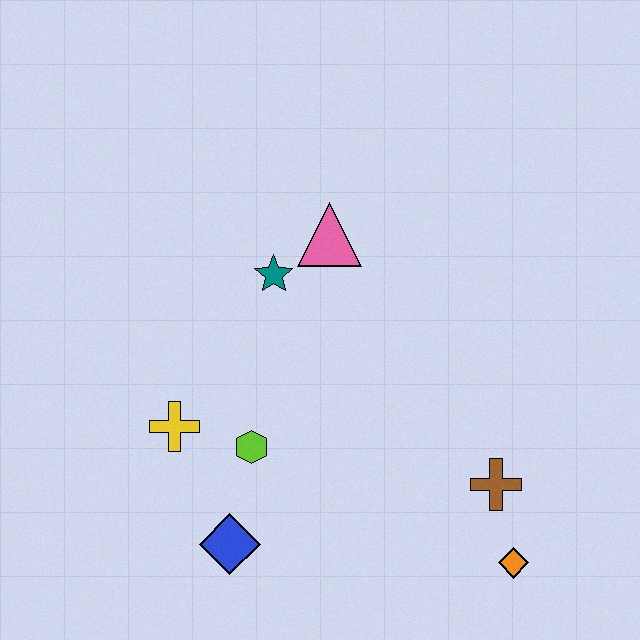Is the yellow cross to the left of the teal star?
Yes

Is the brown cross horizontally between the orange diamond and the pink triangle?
Yes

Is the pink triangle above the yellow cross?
Yes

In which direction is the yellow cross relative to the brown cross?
The yellow cross is to the left of the brown cross.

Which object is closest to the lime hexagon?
The yellow cross is closest to the lime hexagon.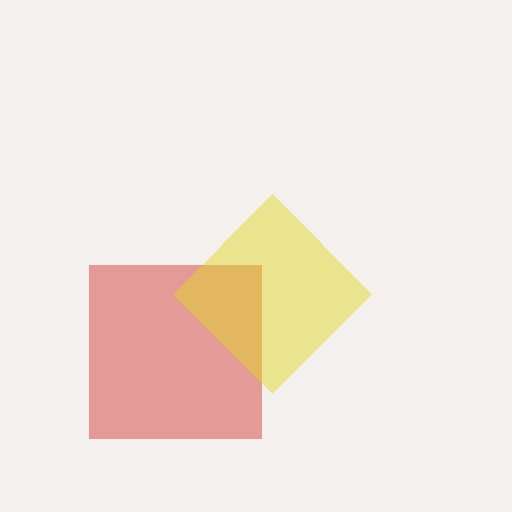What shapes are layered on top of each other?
The layered shapes are: a red square, a yellow diamond.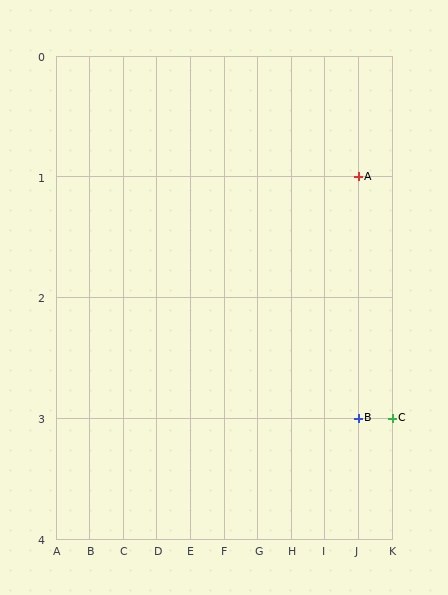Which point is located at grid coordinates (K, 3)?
Point C is at (K, 3).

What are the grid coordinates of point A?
Point A is at grid coordinates (J, 1).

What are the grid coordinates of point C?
Point C is at grid coordinates (K, 3).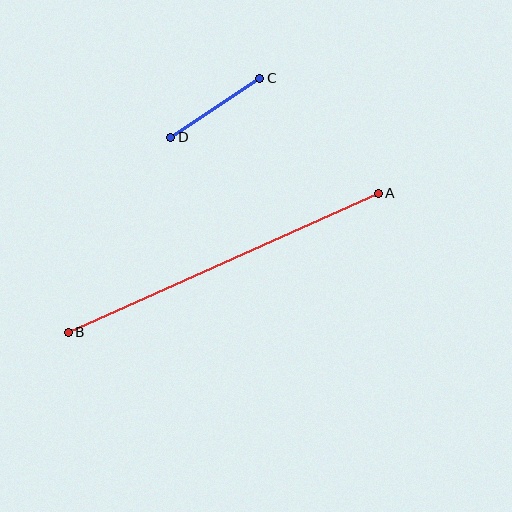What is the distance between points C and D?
The distance is approximately 107 pixels.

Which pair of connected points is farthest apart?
Points A and B are farthest apart.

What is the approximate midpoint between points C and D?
The midpoint is at approximately (215, 108) pixels.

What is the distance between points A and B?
The distance is approximately 340 pixels.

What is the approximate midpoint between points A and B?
The midpoint is at approximately (223, 263) pixels.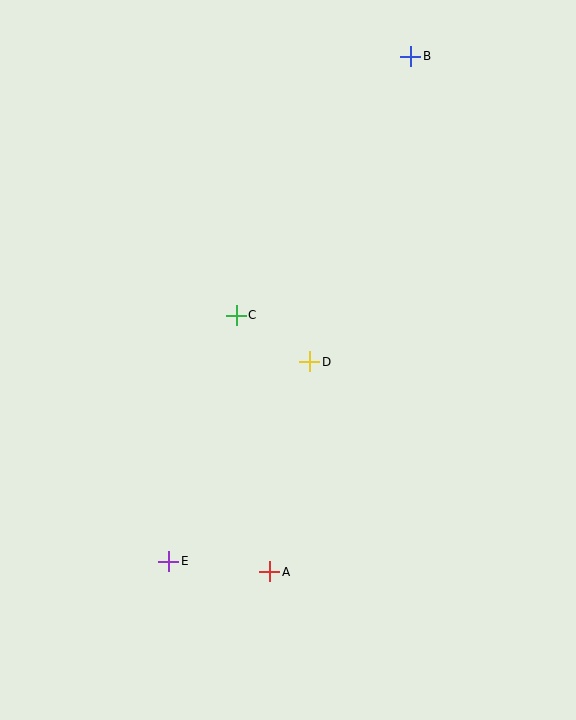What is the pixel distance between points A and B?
The distance between A and B is 534 pixels.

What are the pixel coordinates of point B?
Point B is at (411, 56).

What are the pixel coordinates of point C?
Point C is at (236, 315).